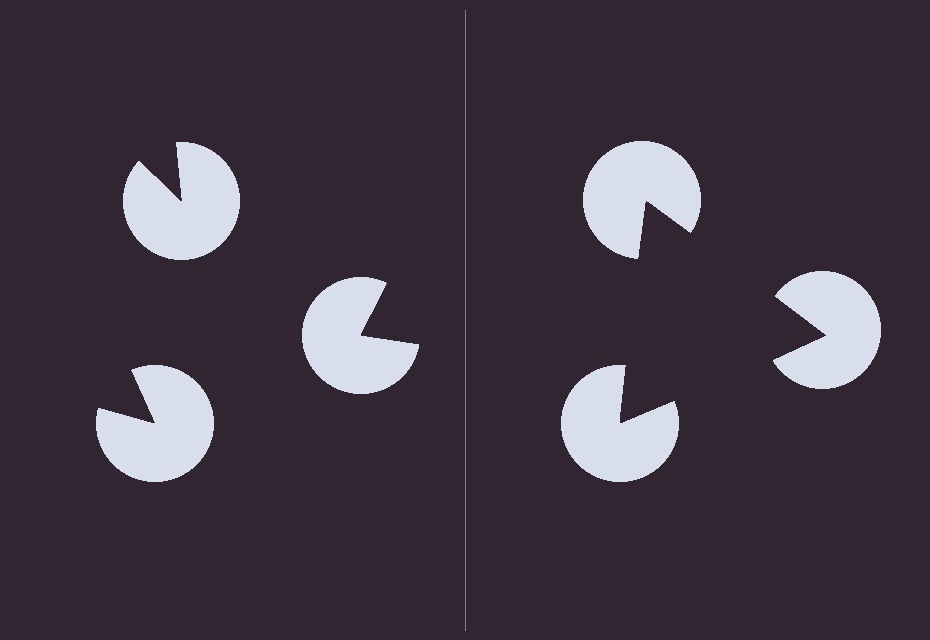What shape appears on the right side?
An illusory triangle.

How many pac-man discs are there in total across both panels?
6 — 3 on each side.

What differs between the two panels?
The pac-man discs are positioned identically on both sides; only the wedge orientations differ. On the right they align to a triangle; on the left they are misaligned.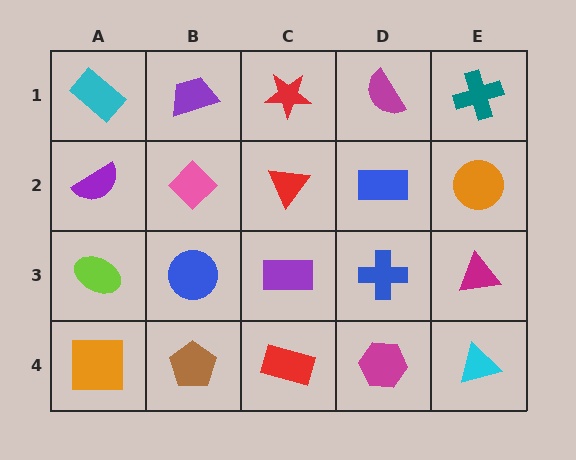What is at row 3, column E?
A magenta triangle.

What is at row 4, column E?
A cyan triangle.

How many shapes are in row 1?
5 shapes.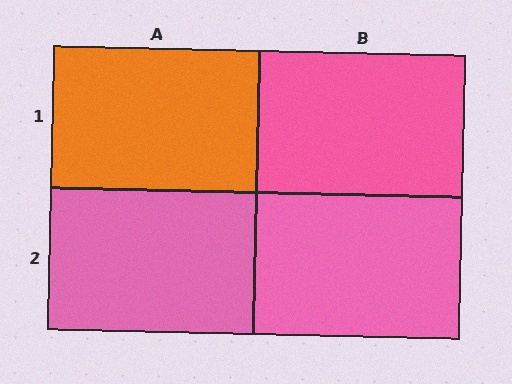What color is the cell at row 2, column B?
Pink.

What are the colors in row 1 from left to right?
Orange, pink.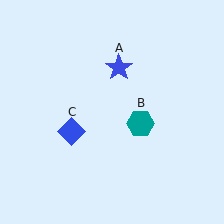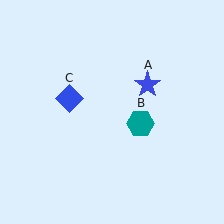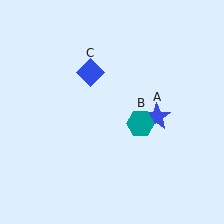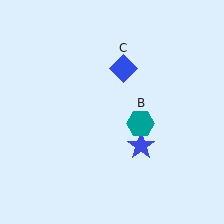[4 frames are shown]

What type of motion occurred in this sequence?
The blue star (object A), blue diamond (object C) rotated clockwise around the center of the scene.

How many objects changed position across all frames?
2 objects changed position: blue star (object A), blue diamond (object C).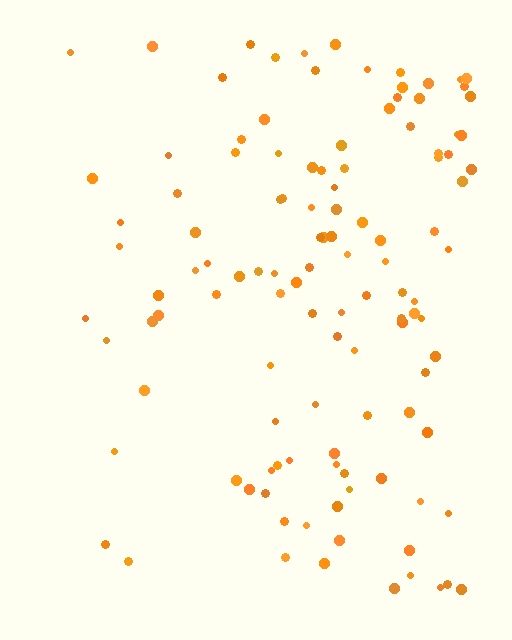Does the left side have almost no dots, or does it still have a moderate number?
Still a moderate number, just noticeably fewer than the right.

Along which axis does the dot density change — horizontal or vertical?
Horizontal.